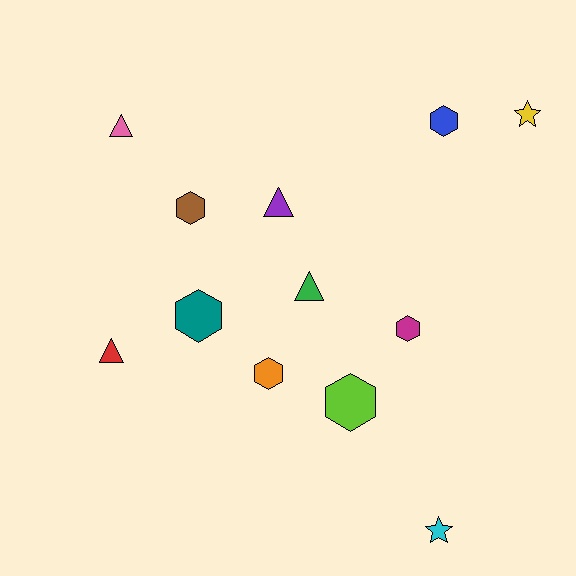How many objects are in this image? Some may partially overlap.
There are 12 objects.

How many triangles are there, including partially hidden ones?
There are 4 triangles.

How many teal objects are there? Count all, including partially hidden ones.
There is 1 teal object.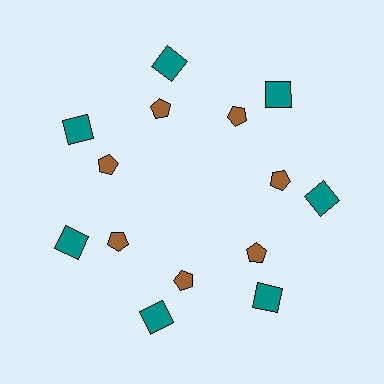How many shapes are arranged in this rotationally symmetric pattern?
There are 14 shapes, arranged in 7 groups of 2.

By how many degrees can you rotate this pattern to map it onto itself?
The pattern maps onto itself every 51 degrees of rotation.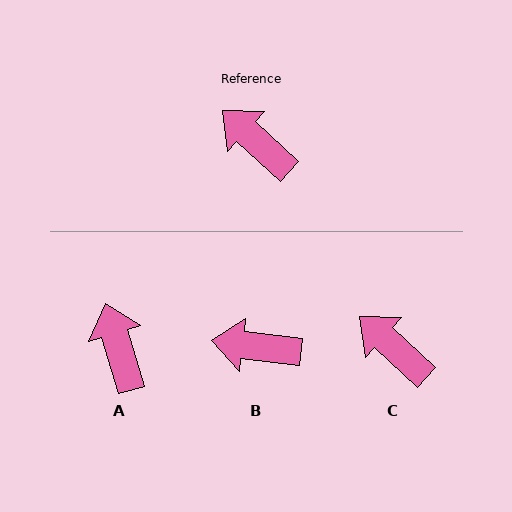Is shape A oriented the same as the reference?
No, it is off by about 31 degrees.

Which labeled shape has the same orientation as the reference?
C.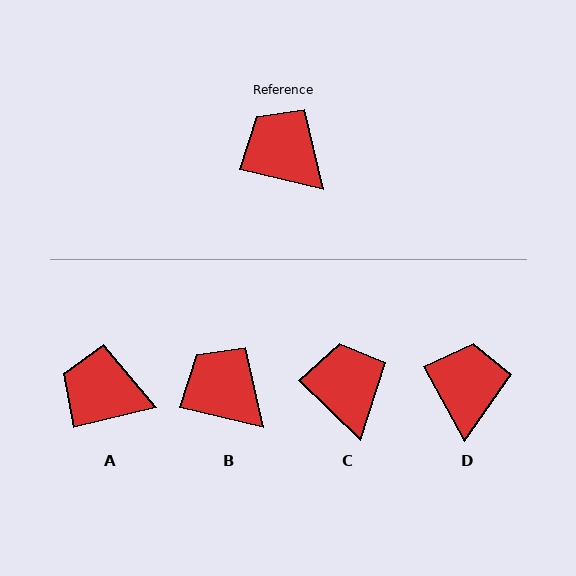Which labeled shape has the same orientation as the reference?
B.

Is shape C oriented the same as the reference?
No, it is off by about 31 degrees.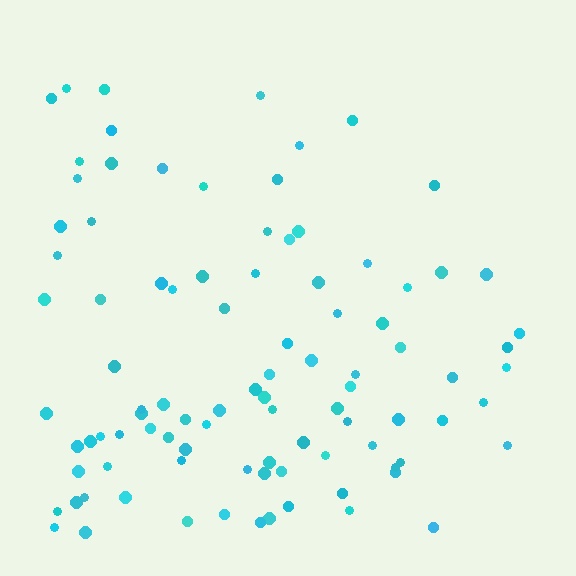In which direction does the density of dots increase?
From top to bottom, with the bottom side densest.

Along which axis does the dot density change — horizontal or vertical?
Vertical.